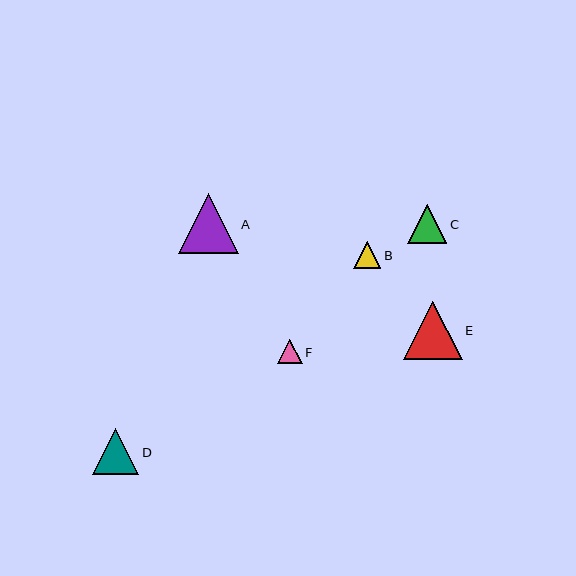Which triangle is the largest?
Triangle A is the largest with a size of approximately 60 pixels.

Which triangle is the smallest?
Triangle F is the smallest with a size of approximately 25 pixels.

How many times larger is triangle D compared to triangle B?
Triangle D is approximately 1.7 times the size of triangle B.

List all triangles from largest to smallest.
From largest to smallest: A, E, D, C, B, F.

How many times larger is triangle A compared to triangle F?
Triangle A is approximately 2.4 times the size of triangle F.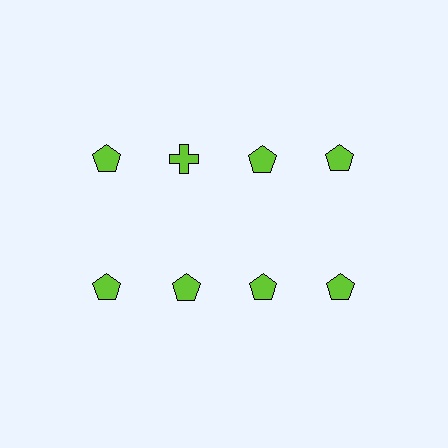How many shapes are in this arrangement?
There are 8 shapes arranged in a grid pattern.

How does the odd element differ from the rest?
It has a different shape: cross instead of pentagon.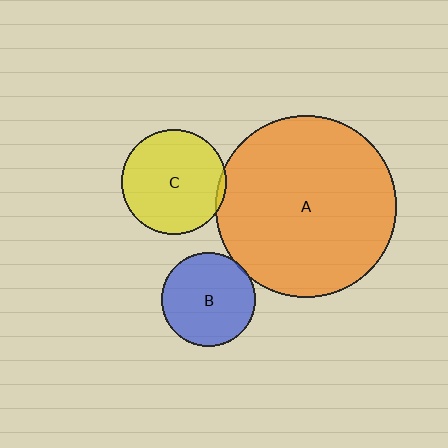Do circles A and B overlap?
Yes.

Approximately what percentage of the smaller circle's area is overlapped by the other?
Approximately 5%.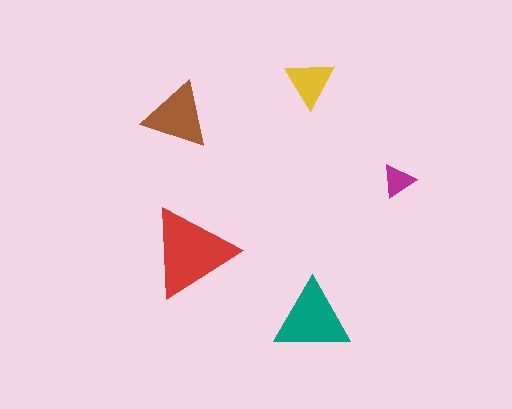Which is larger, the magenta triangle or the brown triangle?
The brown one.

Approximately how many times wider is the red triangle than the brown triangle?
About 1.5 times wider.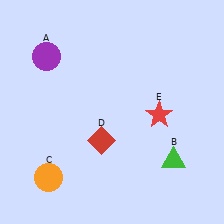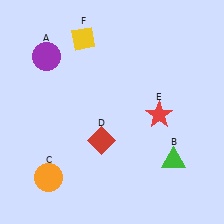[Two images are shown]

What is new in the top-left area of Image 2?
A yellow diamond (F) was added in the top-left area of Image 2.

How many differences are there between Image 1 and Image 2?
There is 1 difference between the two images.